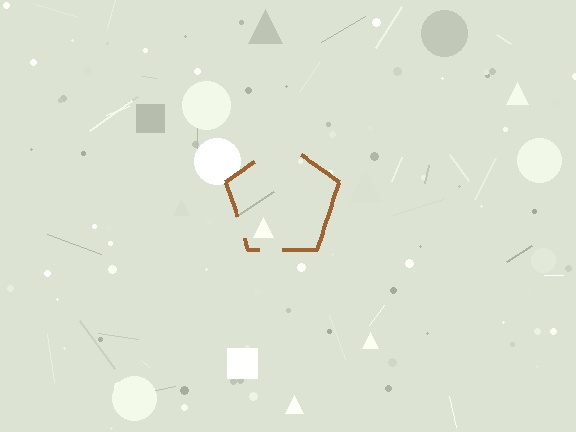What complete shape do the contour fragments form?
The contour fragments form a pentagon.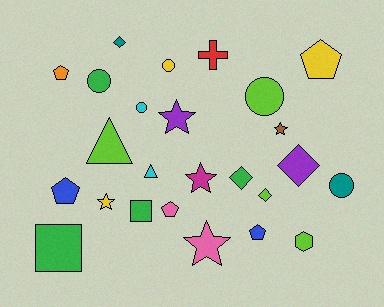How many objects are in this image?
There are 25 objects.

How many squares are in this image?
There are 2 squares.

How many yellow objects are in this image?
There are 3 yellow objects.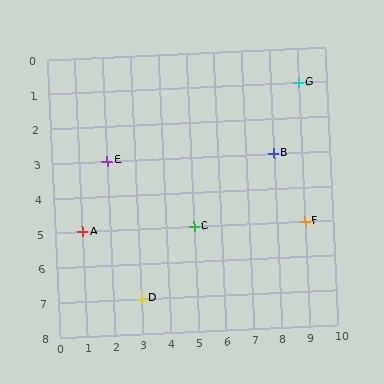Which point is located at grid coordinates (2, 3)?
Point E is at (2, 3).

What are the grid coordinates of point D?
Point D is at grid coordinates (3, 7).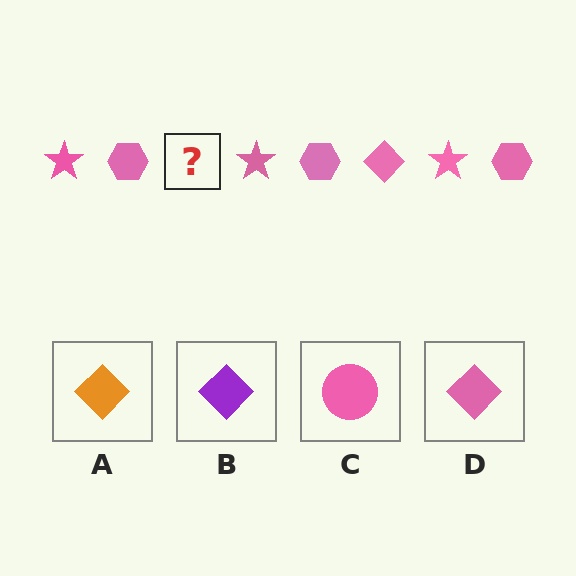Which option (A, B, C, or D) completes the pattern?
D.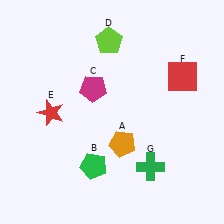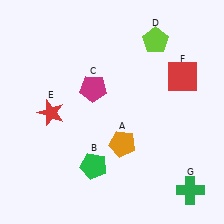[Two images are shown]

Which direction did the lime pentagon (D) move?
The lime pentagon (D) moved right.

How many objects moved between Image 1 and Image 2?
2 objects moved between the two images.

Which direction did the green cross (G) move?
The green cross (G) moved right.